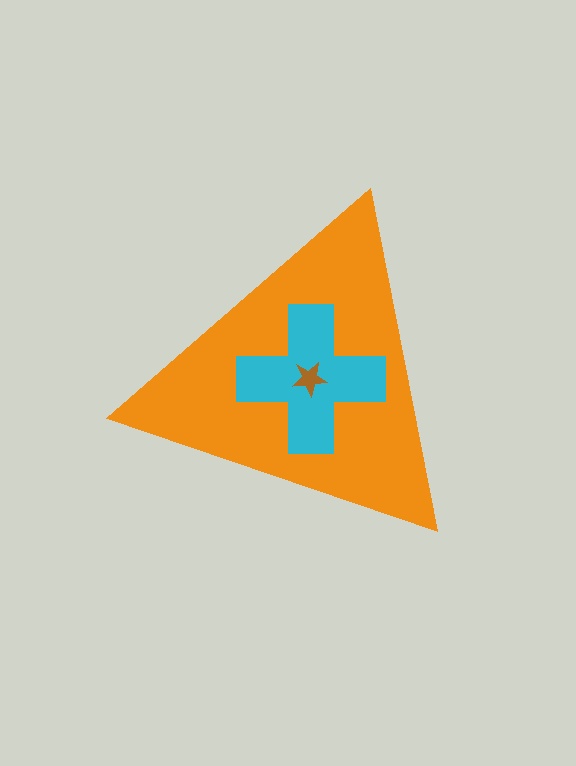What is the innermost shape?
The brown star.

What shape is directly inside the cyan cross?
The brown star.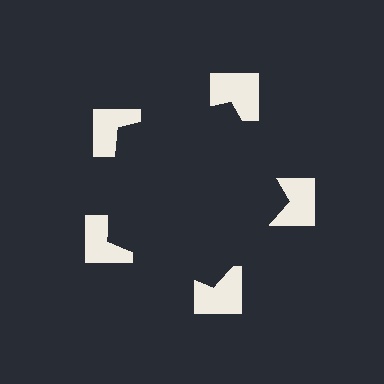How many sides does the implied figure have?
5 sides.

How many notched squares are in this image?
There are 5 — one at each vertex of the illusory pentagon.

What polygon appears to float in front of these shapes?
An illusory pentagon — its edges are inferred from the aligned wedge cuts in the notched squares, not physically drawn.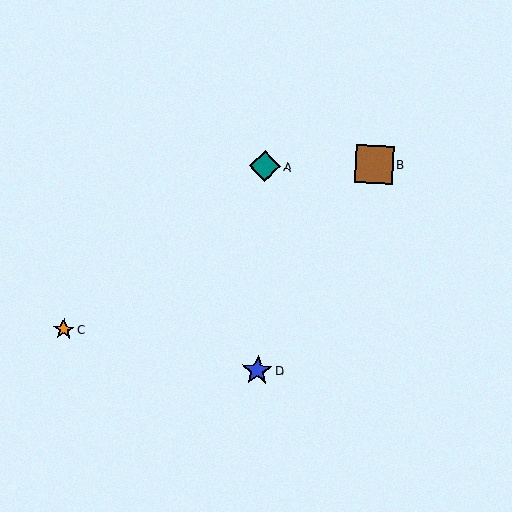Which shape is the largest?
The brown square (labeled B) is the largest.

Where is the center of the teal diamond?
The center of the teal diamond is at (265, 166).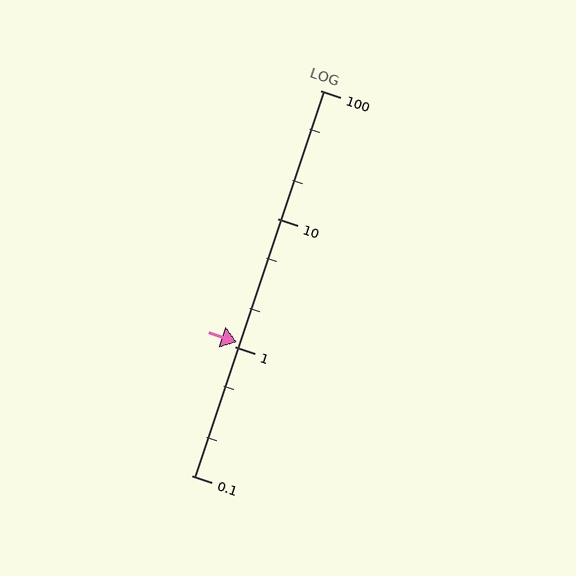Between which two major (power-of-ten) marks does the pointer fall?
The pointer is between 1 and 10.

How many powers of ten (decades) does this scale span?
The scale spans 3 decades, from 0.1 to 100.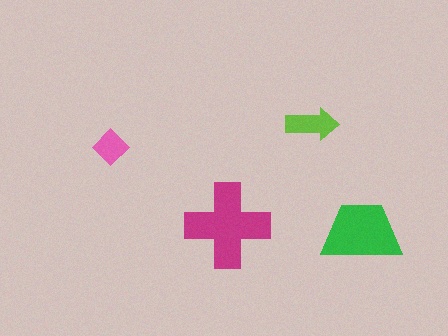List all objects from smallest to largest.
The pink diamond, the lime arrow, the green trapezoid, the magenta cross.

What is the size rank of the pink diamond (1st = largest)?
4th.